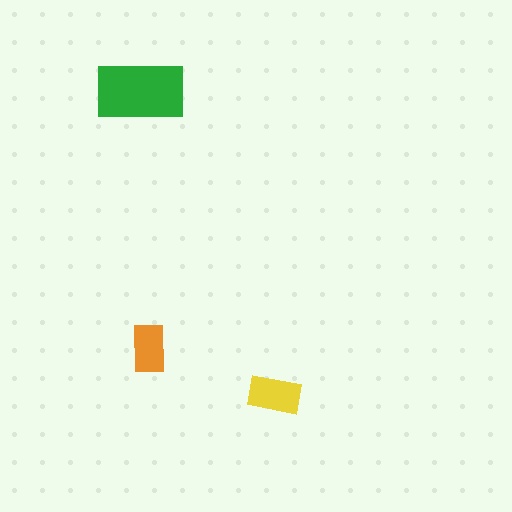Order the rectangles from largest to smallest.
the green one, the yellow one, the orange one.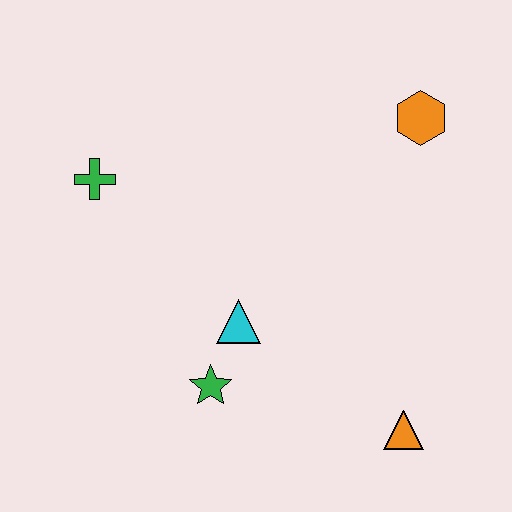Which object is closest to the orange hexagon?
The cyan triangle is closest to the orange hexagon.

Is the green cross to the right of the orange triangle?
No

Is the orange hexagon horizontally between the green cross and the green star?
No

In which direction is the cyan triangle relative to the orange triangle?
The cyan triangle is to the left of the orange triangle.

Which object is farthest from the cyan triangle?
The orange hexagon is farthest from the cyan triangle.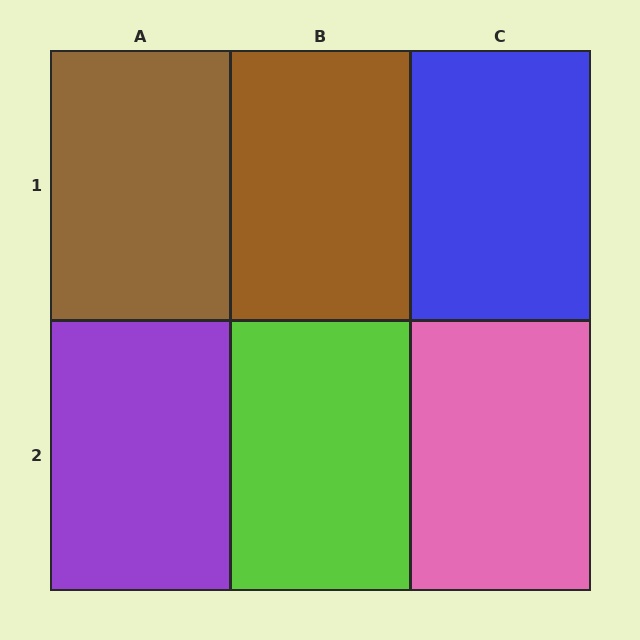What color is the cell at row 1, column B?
Brown.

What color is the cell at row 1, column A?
Brown.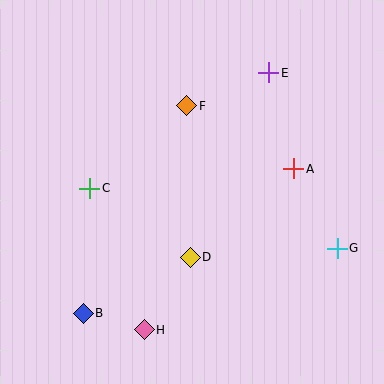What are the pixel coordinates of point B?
Point B is at (83, 313).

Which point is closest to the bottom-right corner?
Point G is closest to the bottom-right corner.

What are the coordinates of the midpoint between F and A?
The midpoint between F and A is at (240, 137).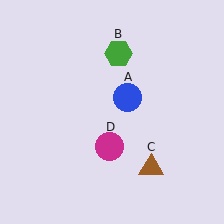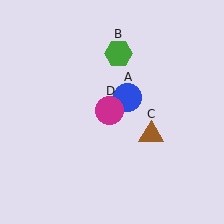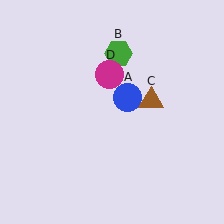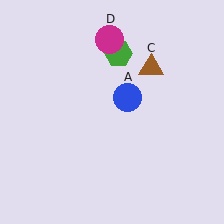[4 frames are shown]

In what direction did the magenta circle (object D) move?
The magenta circle (object D) moved up.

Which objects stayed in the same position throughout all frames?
Blue circle (object A) and green hexagon (object B) remained stationary.